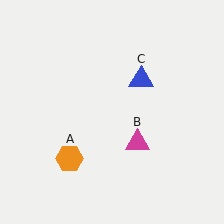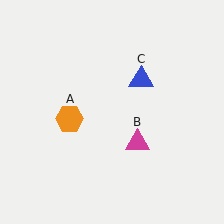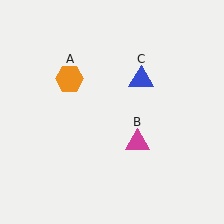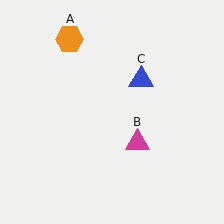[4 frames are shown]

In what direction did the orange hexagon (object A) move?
The orange hexagon (object A) moved up.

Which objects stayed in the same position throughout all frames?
Magenta triangle (object B) and blue triangle (object C) remained stationary.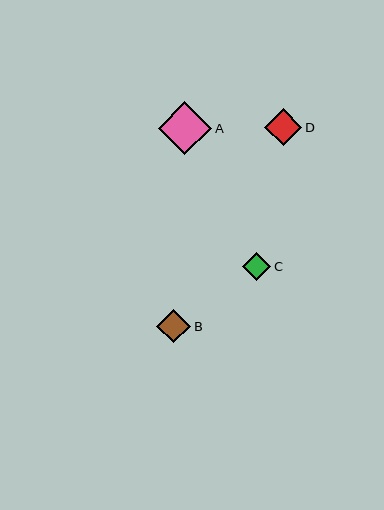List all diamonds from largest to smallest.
From largest to smallest: A, D, B, C.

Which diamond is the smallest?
Diamond C is the smallest with a size of approximately 28 pixels.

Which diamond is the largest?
Diamond A is the largest with a size of approximately 54 pixels.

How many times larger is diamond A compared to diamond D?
Diamond A is approximately 1.5 times the size of diamond D.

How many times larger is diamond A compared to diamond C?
Diamond A is approximately 1.9 times the size of diamond C.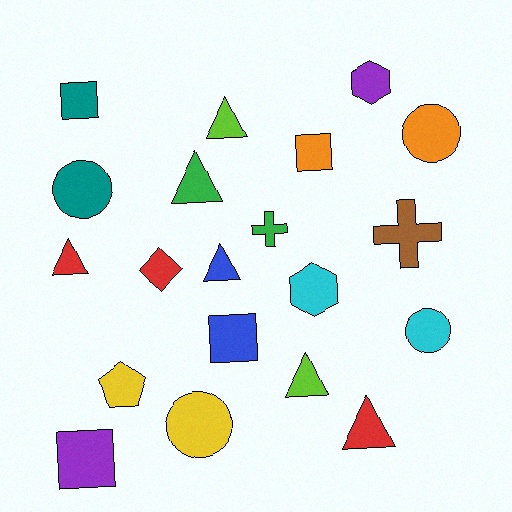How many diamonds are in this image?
There is 1 diamond.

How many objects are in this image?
There are 20 objects.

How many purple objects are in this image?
There are 2 purple objects.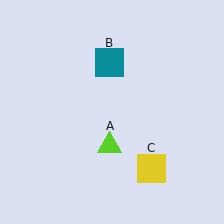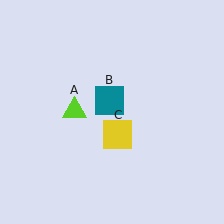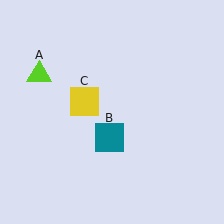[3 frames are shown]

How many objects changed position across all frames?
3 objects changed position: lime triangle (object A), teal square (object B), yellow square (object C).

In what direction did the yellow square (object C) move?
The yellow square (object C) moved up and to the left.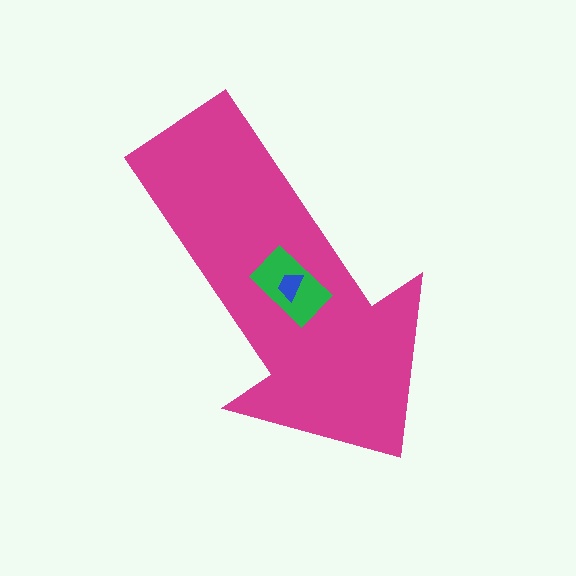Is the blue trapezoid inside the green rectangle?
Yes.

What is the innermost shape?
The blue trapezoid.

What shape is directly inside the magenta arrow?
The green rectangle.